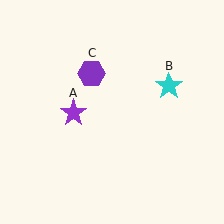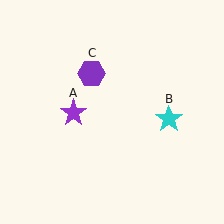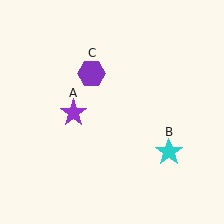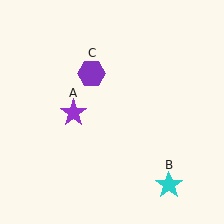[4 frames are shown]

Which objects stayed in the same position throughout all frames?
Purple star (object A) and purple hexagon (object C) remained stationary.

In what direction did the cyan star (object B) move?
The cyan star (object B) moved down.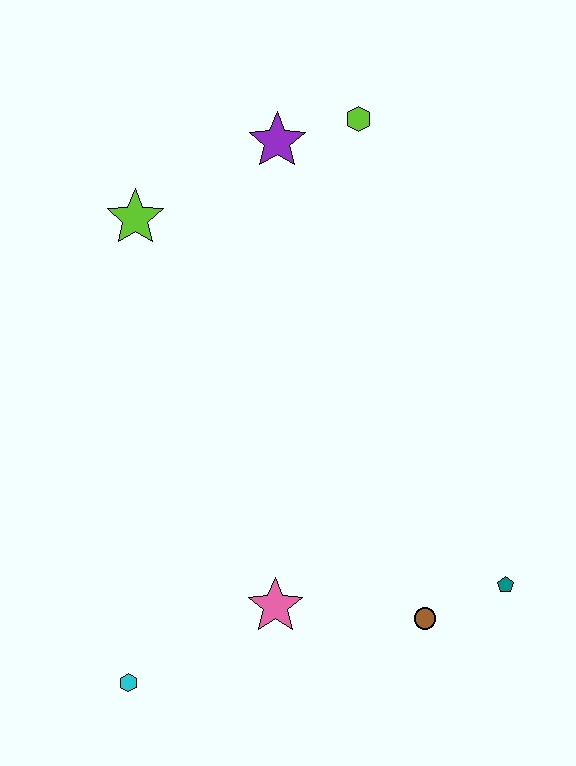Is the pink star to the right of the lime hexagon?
No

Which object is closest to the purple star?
The lime hexagon is closest to the purple star.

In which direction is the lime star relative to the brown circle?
The lime star is above the brown circle.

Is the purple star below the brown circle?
No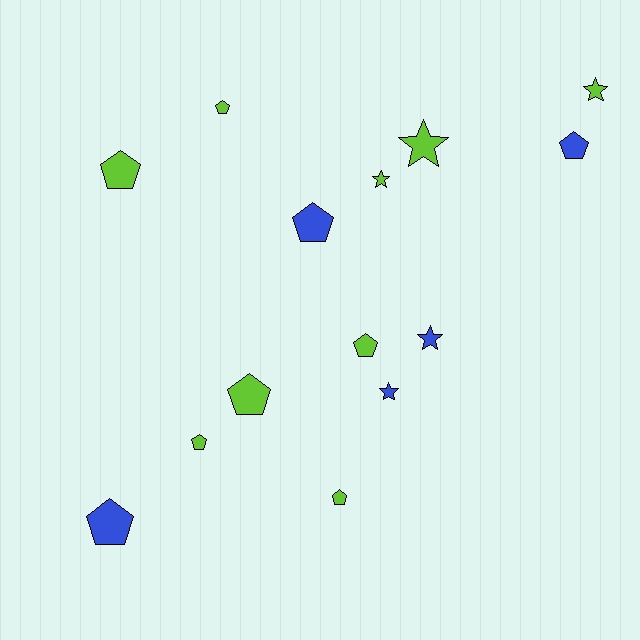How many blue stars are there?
There are 2 blue stars.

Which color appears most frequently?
Lime, with 9 objects.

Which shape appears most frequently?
Pentagon, with 9 objects.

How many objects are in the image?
There are 14 objects.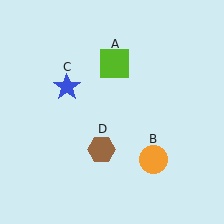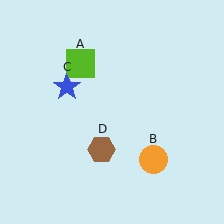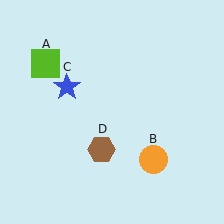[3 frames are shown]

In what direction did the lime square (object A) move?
The lime square (object A) moved left.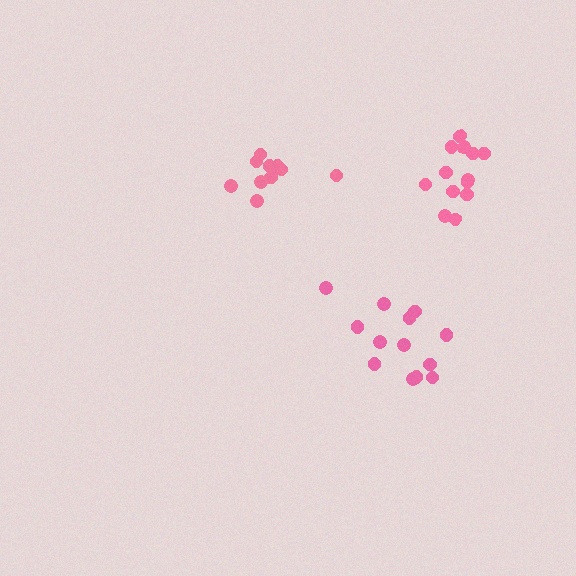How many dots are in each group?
Group 1: 11 dots, Group 2: 13 dots, Group 3: 13 dots (37 total).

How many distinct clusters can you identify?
There are 3 distinct clusters.